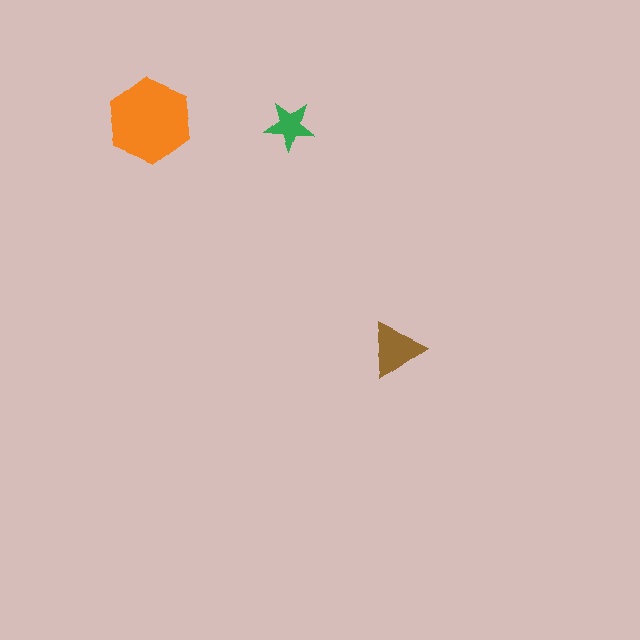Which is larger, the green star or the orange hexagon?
The orange hexagon.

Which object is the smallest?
The green star.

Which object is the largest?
The orange hexagon.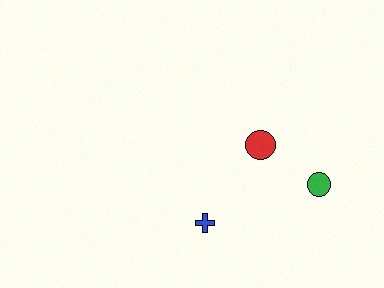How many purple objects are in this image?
There are no purple objects.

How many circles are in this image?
There are 2 circles.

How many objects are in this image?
There are 3 objects.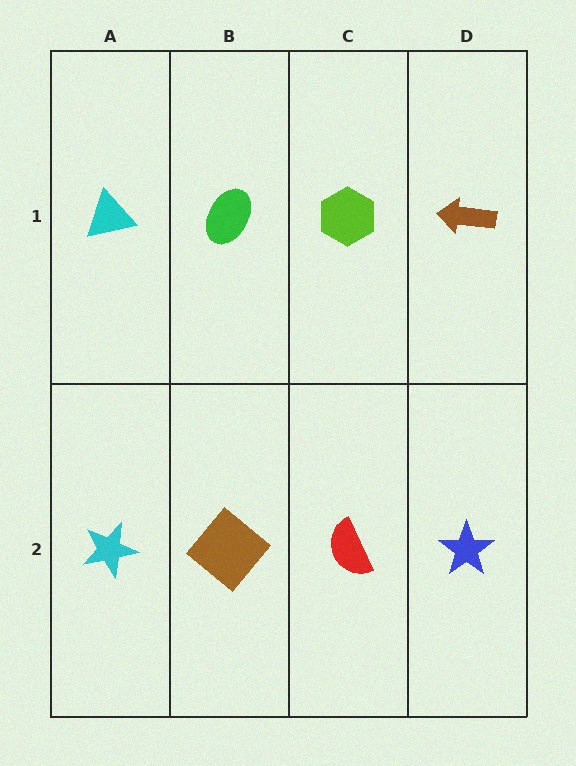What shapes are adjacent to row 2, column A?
A cyan triangle (row 1, column A), a brown diamond (row 2, column B).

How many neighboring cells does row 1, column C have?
3.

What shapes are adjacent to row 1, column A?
A cyan star (row 2, column A), a green ellipse (row 1, column B).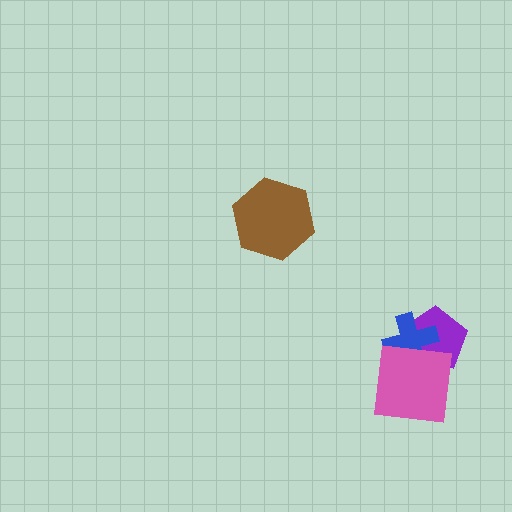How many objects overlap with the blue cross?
2 objects overlap with the blue cross.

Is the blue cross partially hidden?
Yes, it is partially covered by another shape.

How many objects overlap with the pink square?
2 objects overlap with the pink square.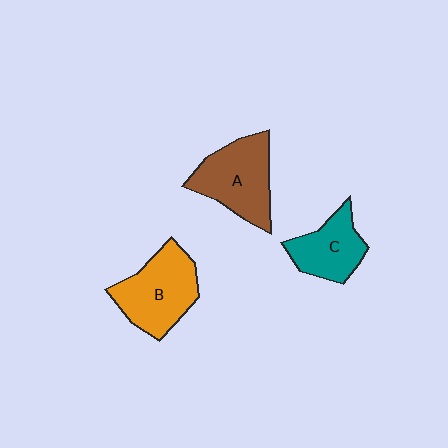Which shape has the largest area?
Shape B (orange).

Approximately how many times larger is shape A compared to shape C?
Approximately 1.4 times.